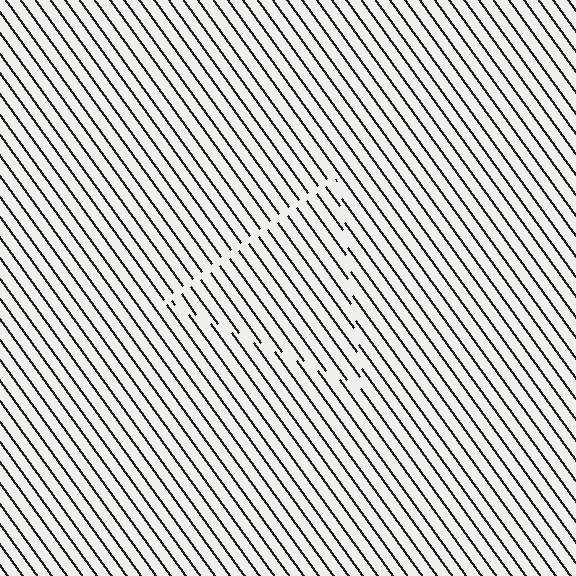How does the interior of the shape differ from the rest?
The interior of the shape contains the same grating, shifted by half a period — the contour is defined by the phase discontinuity where line-ends from the inner and outer gratings abut.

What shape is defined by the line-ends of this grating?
An illusory triangle. The interior of the shape contains the same grating, shifted by half a period — the contour is defined by the phase discontinuity where line-ends from the inner and outer gratings abut.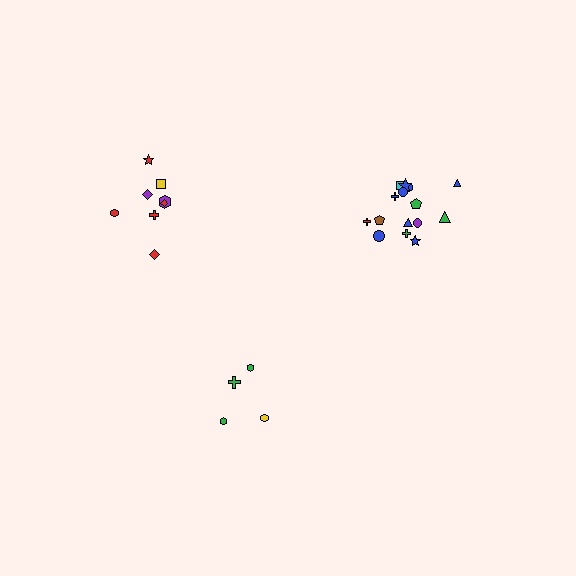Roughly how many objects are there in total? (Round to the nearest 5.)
Roughly 25 objects in total.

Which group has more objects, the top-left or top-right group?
The top-right group.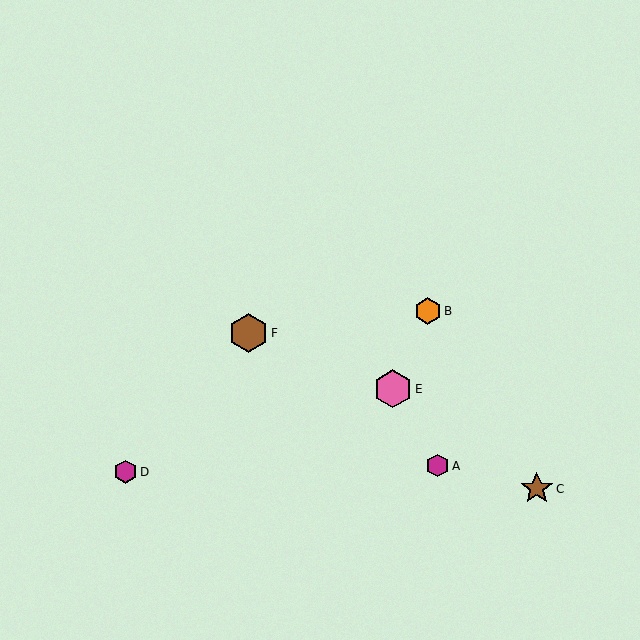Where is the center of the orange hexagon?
The center of the orange hexagon is at (428, 311).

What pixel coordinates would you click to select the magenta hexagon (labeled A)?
Click at (437, 466) to select the magenta hexagon A.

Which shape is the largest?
The brown hexagon (labeled F) is the largest.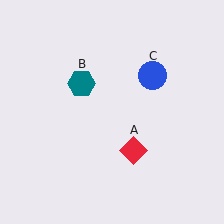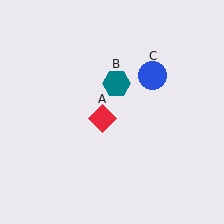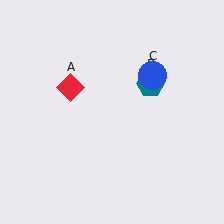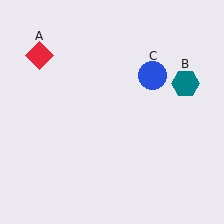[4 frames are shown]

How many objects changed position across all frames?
2 objects changed position: red diamond (object A), teal hexagon (object B).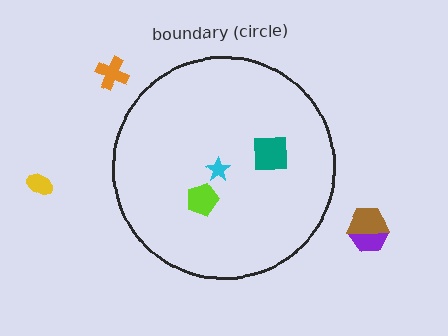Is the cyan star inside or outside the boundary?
Inside.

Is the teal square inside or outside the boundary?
Inside.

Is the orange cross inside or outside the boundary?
Outside.